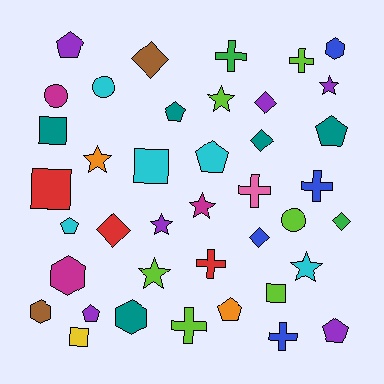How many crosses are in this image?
There are 7 crosses.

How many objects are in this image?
There are 40 objects.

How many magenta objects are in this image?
There are 3 magenta objects.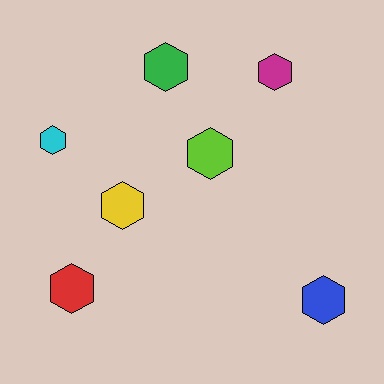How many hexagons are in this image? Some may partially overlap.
There are 7 hexagons.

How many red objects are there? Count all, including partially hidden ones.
There is 1 red object.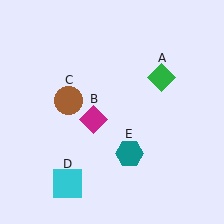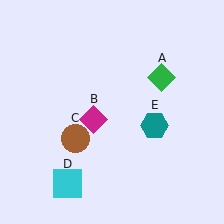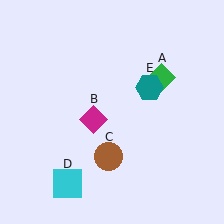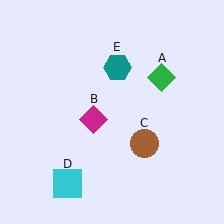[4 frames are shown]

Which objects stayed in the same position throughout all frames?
Green diamond (object A) and magenta diamond (object B) and cyan square (object D) remained stationary.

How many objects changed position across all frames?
2 objects changed position: brown circle (object C), teal hexagon (object E).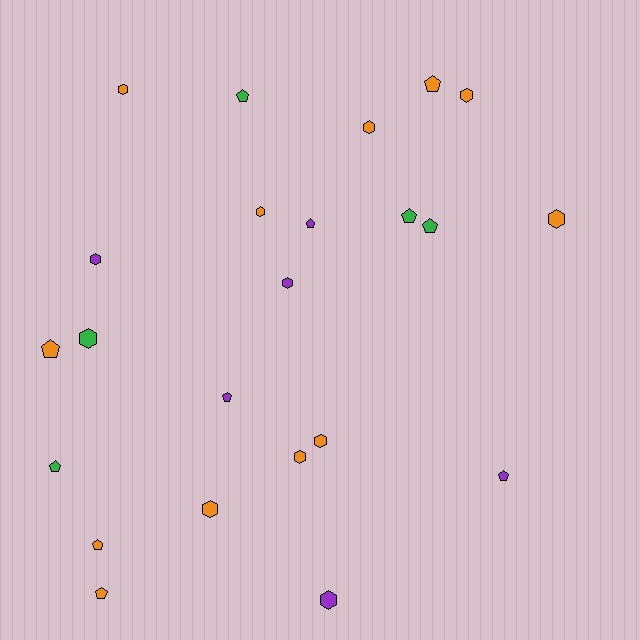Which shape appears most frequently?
Hexagon, with 12 objects.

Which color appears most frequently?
Orange, with 12 objects.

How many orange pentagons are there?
There are 4 orange pentagons.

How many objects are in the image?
There are 23 objects.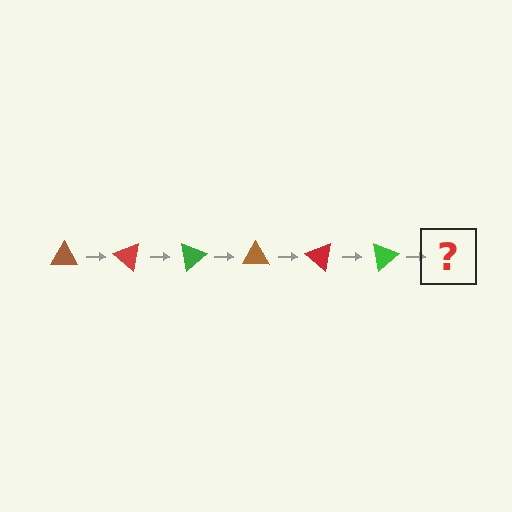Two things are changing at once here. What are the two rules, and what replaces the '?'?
The two rules are that it rotates 40 degrees each step and the color cycles through brown, red, and green. The '?' should be a brown triangle, rotated 240 degrees from the start.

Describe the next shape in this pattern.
It should be a brown triangle, rotated 240 degrees from the start.